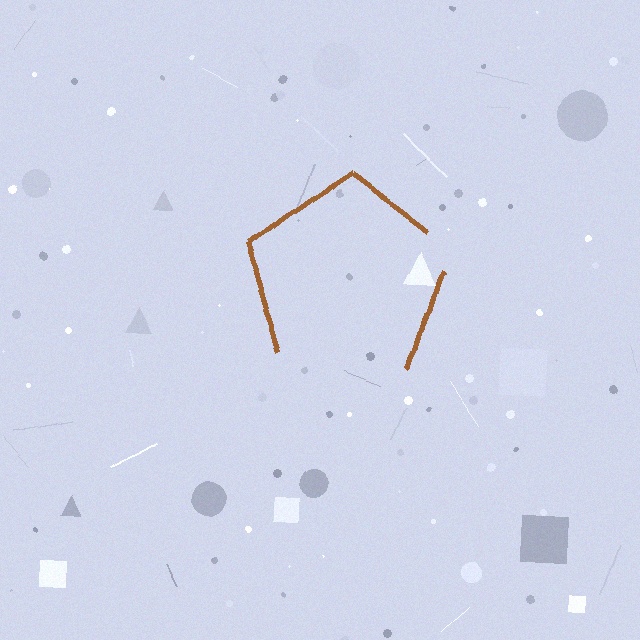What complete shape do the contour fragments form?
The contour fragments form a pentagon.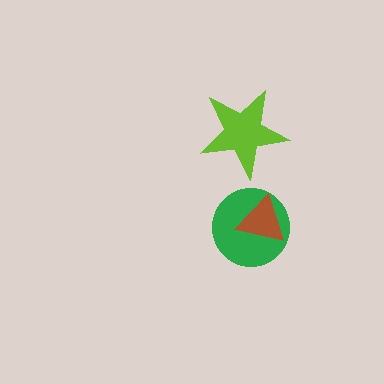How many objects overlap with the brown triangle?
1 object overlaps with the brown triangle.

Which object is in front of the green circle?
The brown triangle is in front of the green circle.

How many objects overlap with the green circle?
1 object overlaps with the green circle.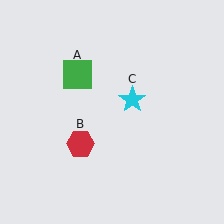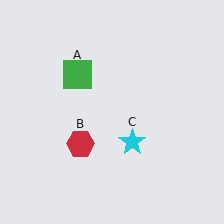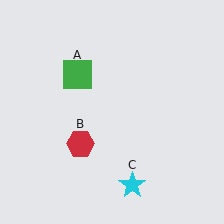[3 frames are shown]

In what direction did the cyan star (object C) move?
The cyan star (object C) moved down.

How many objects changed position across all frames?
1 object changed position: cyan star (object C).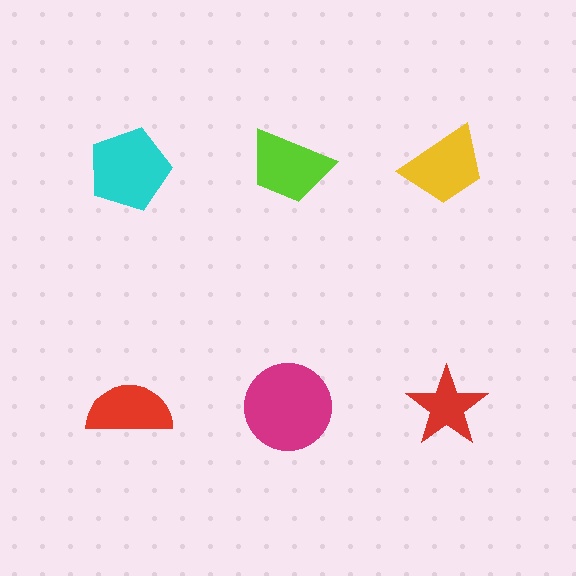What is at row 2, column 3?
A red star.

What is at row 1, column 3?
A yellow trapezoid.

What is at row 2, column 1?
A red semicircle.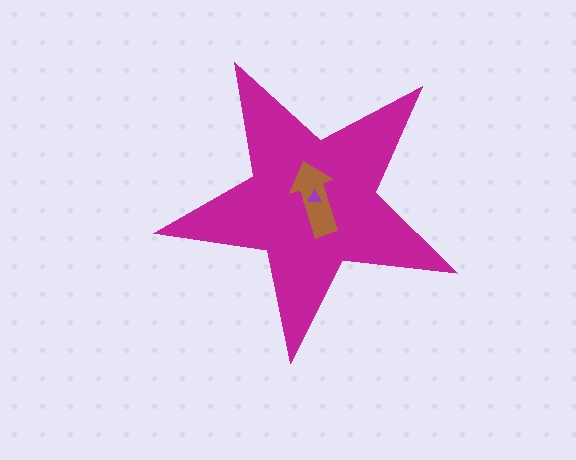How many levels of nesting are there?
3.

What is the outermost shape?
The magenta star.